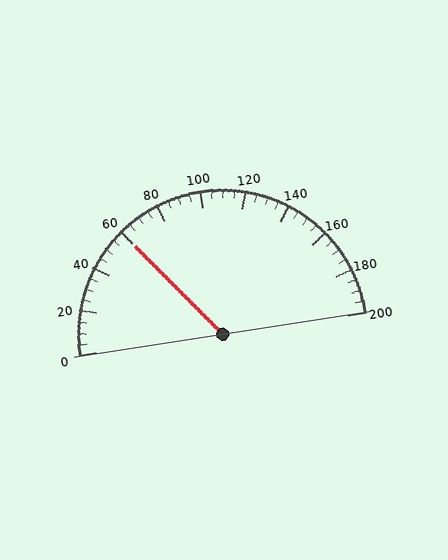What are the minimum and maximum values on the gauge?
The gauge ranges from 0 to 200.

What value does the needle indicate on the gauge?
The needle indicates approximately 60.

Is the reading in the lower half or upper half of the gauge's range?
The reading is in the lower half of the range (0 to 200).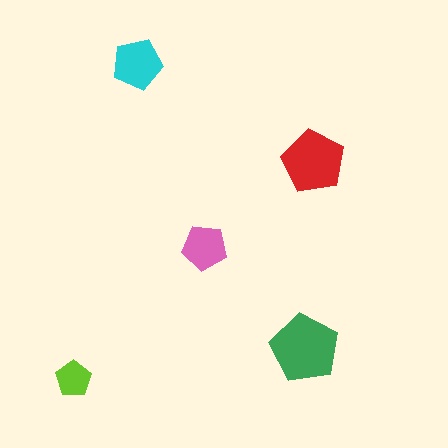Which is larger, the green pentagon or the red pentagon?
The green one.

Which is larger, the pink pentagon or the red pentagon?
The red one.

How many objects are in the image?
There are 5 objects in the image.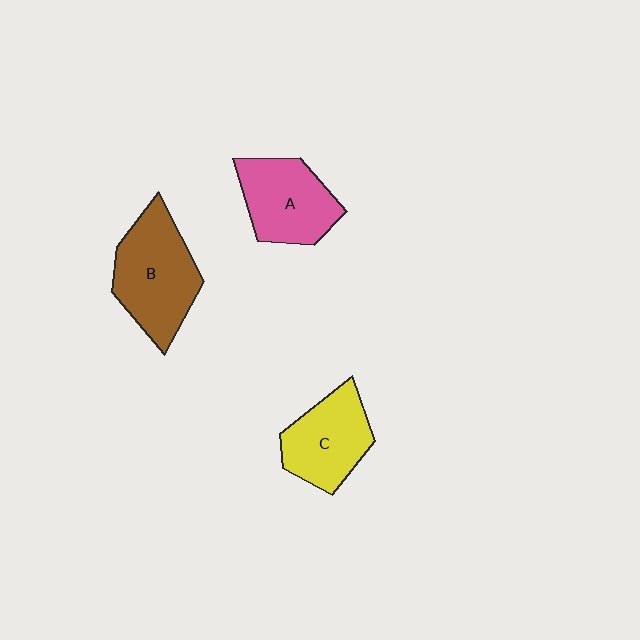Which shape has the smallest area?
Shape C (yellow).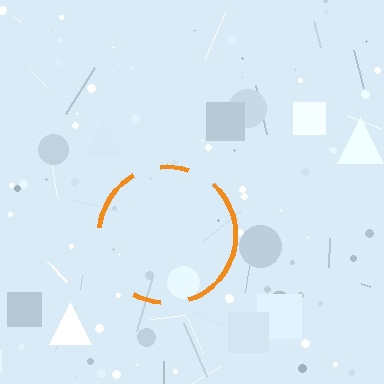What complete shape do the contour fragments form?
The contour fragments form a circle.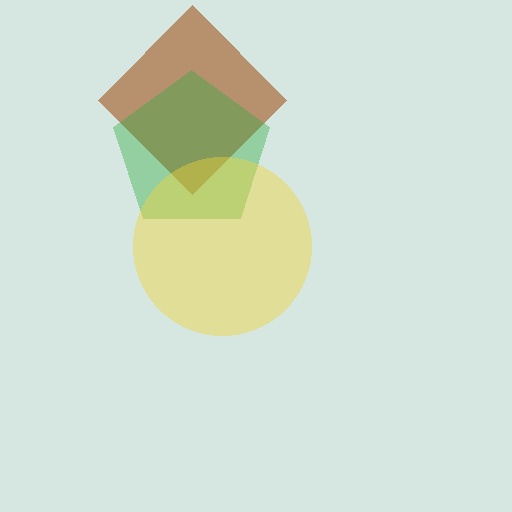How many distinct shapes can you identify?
There are 3 distinct shapes: a brown diamond, a green pentagon, a yellow circle.